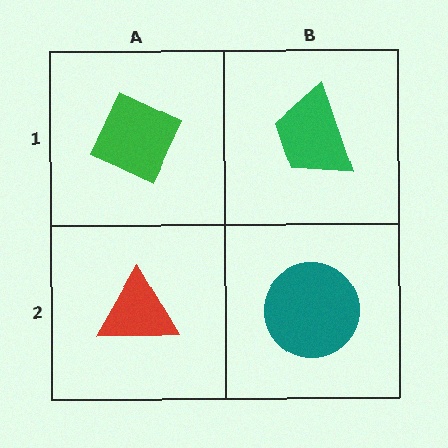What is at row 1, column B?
A green trapezoid.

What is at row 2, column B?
A teal circle.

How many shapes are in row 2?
2 shapes.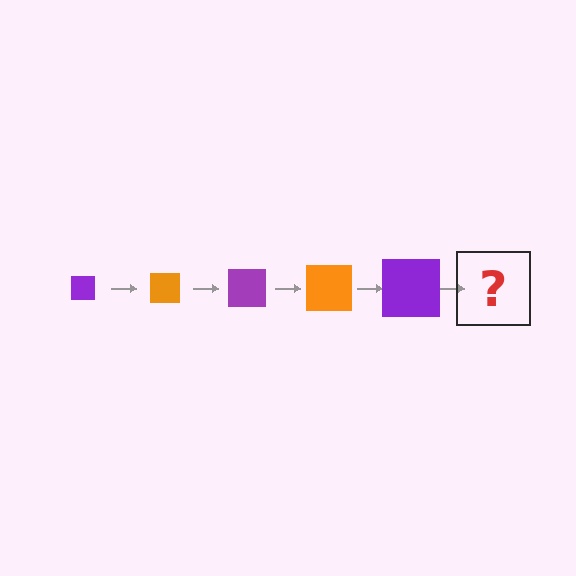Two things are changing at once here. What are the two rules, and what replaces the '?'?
The two rules are that the square grows larger each step and the color cycles through purple and orange. The '?' should be an orange square, larger than the previous one.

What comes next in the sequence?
The next element should be an orange square, larger than the previous one.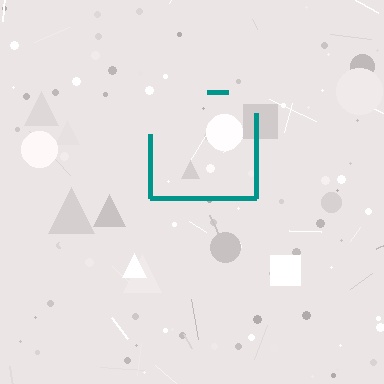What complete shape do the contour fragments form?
The contour fragments form a square.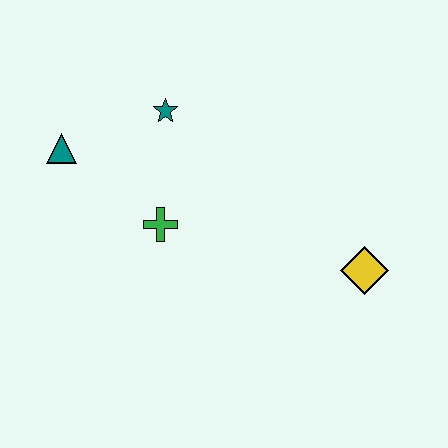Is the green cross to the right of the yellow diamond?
No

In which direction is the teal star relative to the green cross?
The teal star is above the green cross.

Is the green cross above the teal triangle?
No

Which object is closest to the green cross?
The teal star is closest to the green cross.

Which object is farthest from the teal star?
The yellow diamond is farthest from the teal star.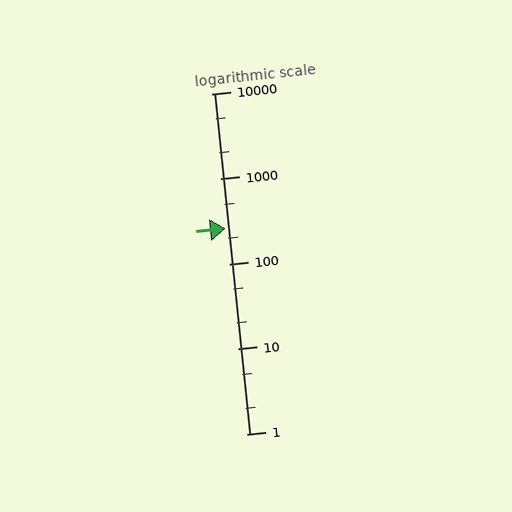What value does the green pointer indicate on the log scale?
The pointer indicates approximately 260.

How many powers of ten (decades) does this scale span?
The scale spans 4 decades, from 1 to 10000.